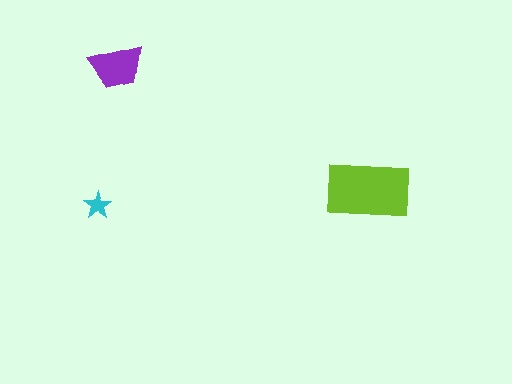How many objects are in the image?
There are 3 objects in the image.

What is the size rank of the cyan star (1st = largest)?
3rd.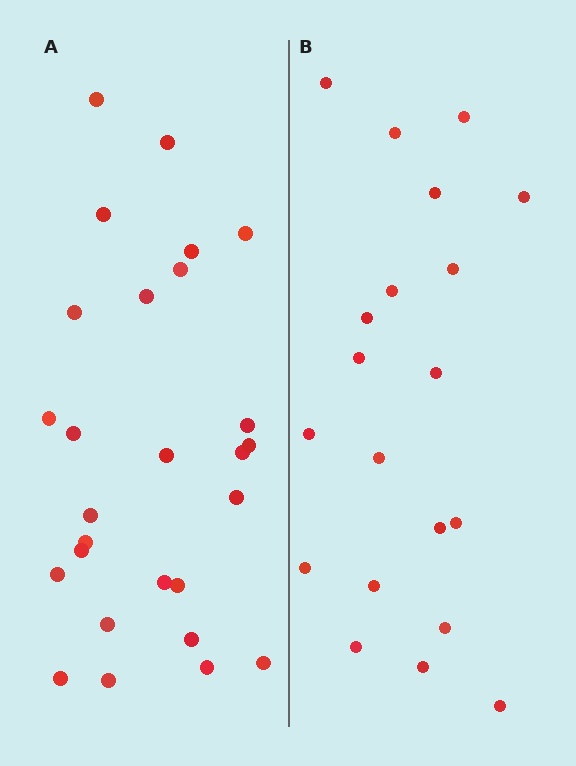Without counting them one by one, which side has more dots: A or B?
Region A (the left region) has more dots.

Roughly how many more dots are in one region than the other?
Region A has roughly 8 or so more dots than region B.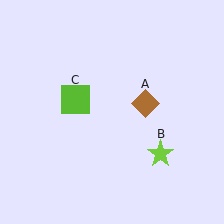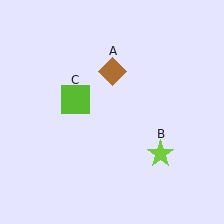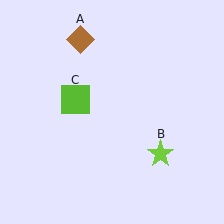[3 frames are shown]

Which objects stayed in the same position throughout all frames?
Lime star (object B) and lime square (object C) remained stationary.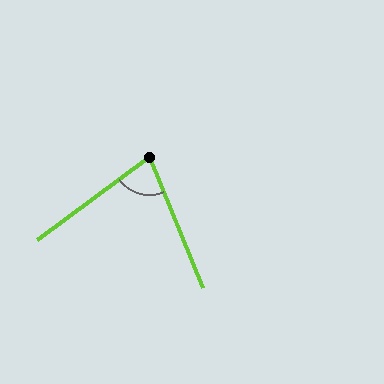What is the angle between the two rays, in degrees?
Approximately 76 degrees.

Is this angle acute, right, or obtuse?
It is acute.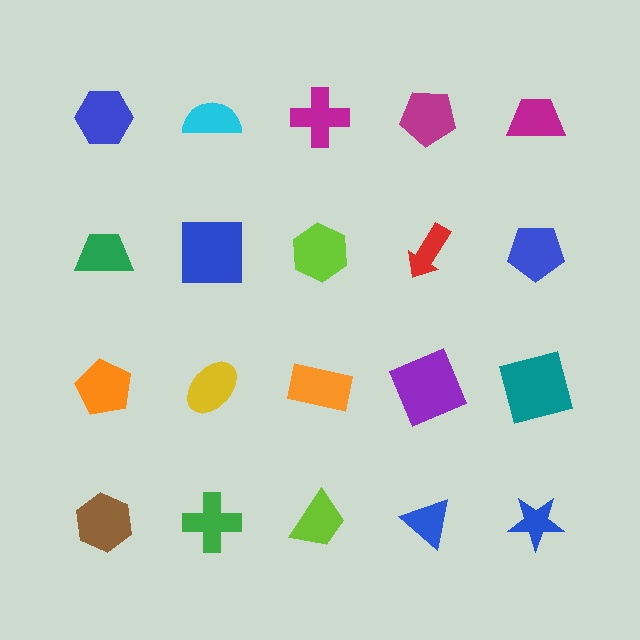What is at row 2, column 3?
A lime hexagon.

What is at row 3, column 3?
An orange rectangle.